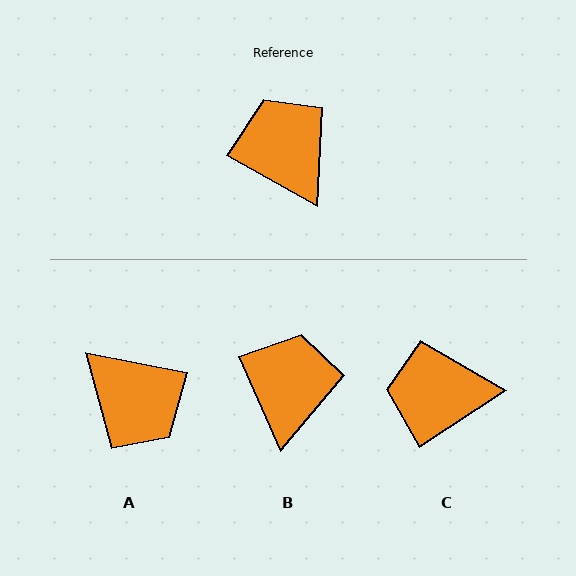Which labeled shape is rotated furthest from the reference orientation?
A, about 162 degrees away.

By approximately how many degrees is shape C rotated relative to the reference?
Approximately 63 degrees counter-clockwise.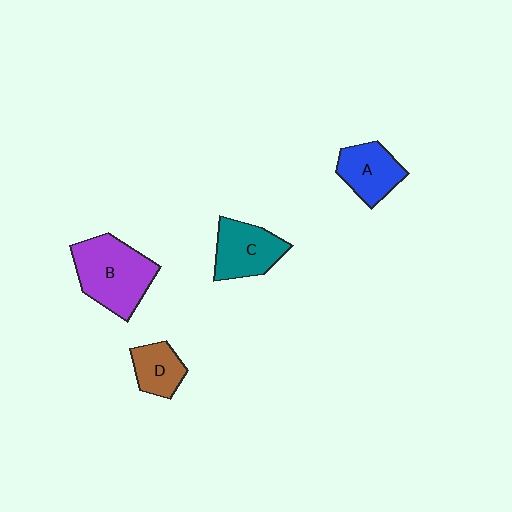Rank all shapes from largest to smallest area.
From largest to smallest: B (purple), C (teal), A (blue), D (brown).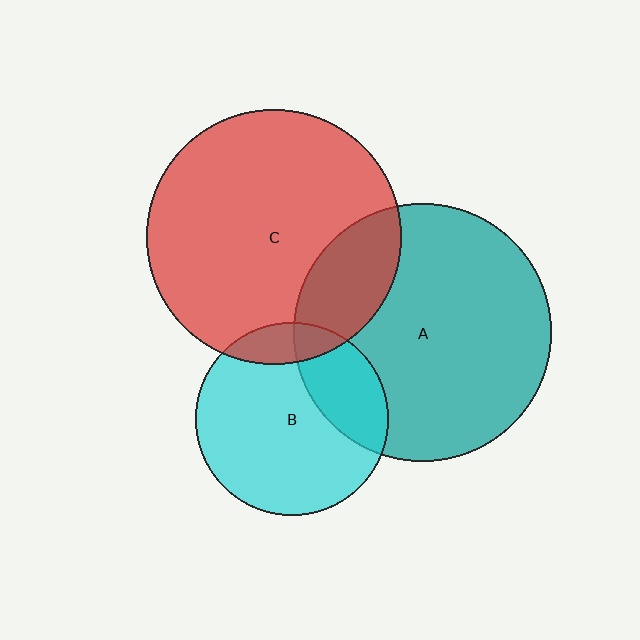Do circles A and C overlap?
Yes.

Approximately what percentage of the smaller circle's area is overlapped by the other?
Approximately 20%.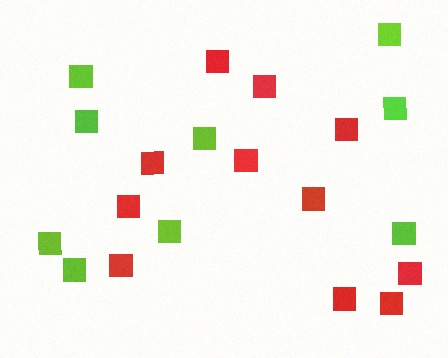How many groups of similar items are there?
There are 2 groups: one group of red squares (11) and one group of lime squares (9).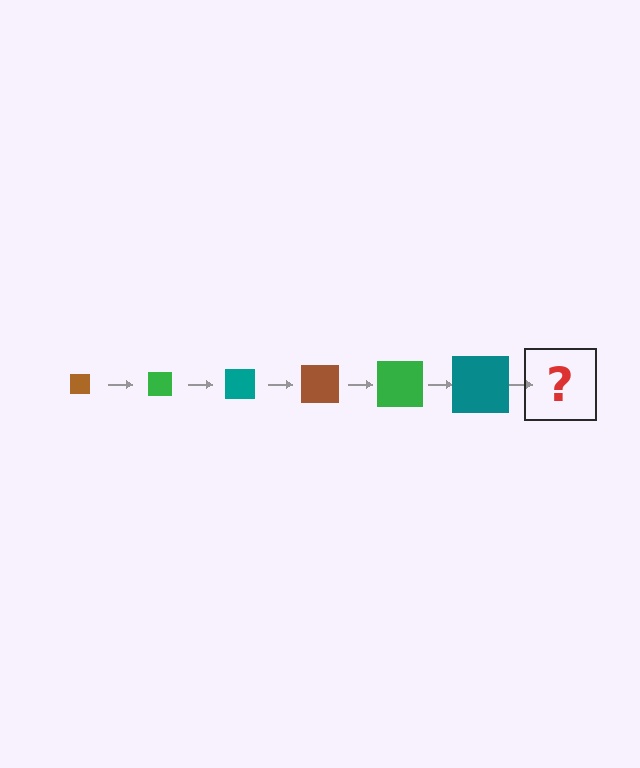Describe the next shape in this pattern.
It should be a brown square, larger than the previous one.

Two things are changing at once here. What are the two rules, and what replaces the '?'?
The two rules are that the square grows larger each step and the color cycles through brown, green, and teal. The '?' should be a brown square, larger than the previous one.